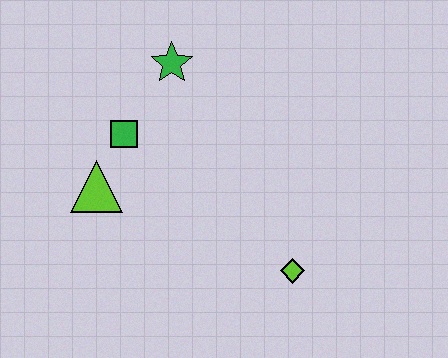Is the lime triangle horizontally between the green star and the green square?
No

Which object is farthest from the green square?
The lime diamond is farthest from the green square.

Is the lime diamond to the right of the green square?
Yes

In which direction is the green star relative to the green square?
The green star is above the green square.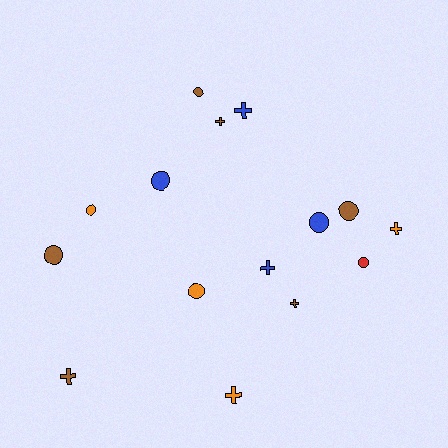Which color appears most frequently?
Brown, with 6 objects.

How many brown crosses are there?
There are 3 brown crosses.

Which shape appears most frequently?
Circle, with 8 objects.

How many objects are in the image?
There are 15 objects.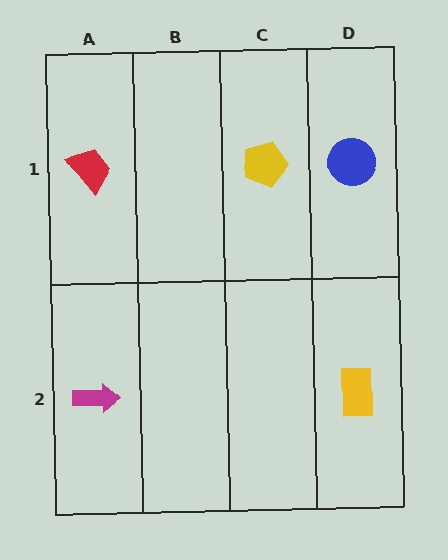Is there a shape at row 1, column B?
No, that cell is empty.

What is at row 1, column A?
A red trapezoid.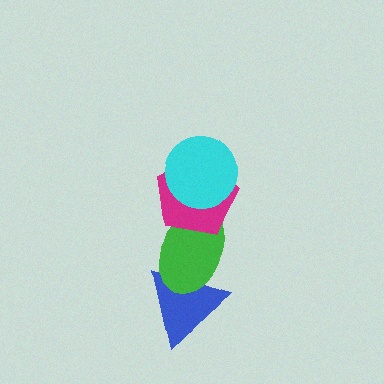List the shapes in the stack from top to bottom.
From top to bottom: the cyan circle, the magenta pentagon, the green ellipse, the blue triangle.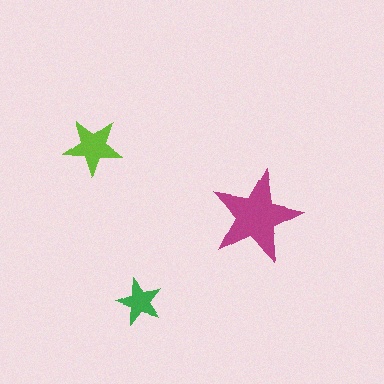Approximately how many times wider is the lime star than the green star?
About 1.5 times wider.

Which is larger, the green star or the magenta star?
The magenta one.